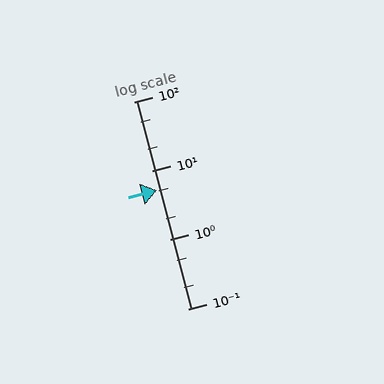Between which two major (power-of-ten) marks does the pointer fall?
The pointer is between 1 and 10.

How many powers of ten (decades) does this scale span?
The scale spans 3 decades, from 0.1 to 100.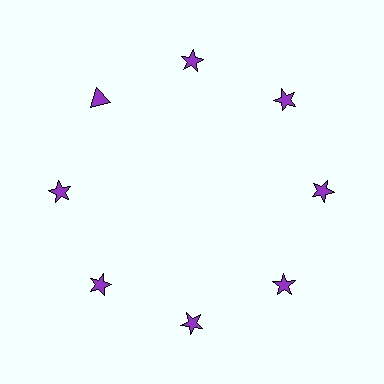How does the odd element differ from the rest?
It has a different shape: triangle instead of star.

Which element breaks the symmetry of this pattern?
The purple triangle at roughly the 10 o'clock position breaks the symmetry. All other shapes are purple stars.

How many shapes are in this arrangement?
There are 8 shapes arranged in a ring pattern.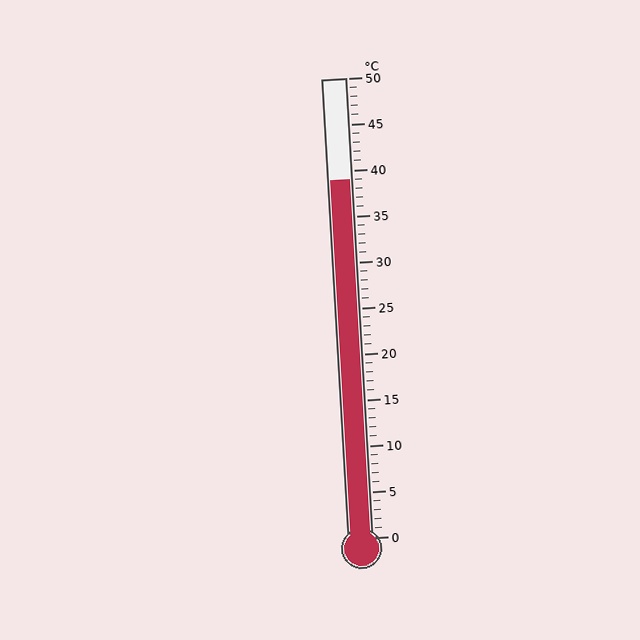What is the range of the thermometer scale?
The thermometer scale ranges from 0°C to 50°C.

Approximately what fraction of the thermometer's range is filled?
The thermometer is filled to approximately 80% of its range.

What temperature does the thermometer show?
The thermometer shows approximately 39°C.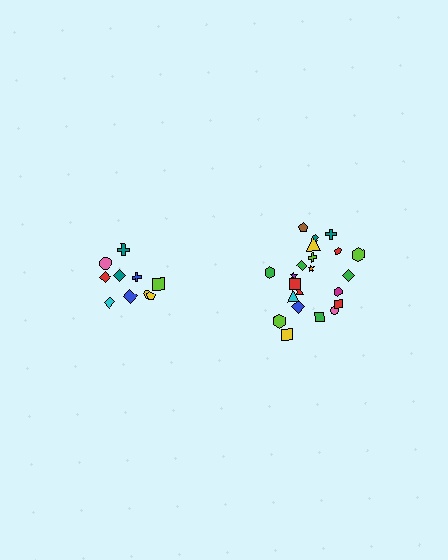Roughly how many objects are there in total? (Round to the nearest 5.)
Roughly 30 objects in total.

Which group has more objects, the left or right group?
The right group.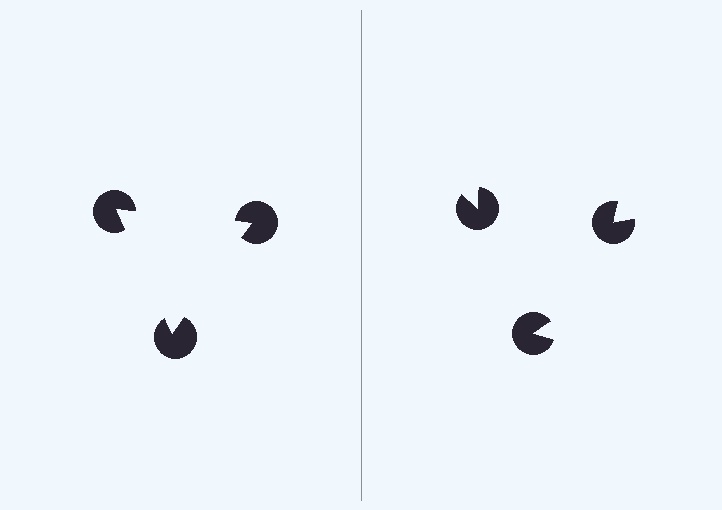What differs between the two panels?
The pac-man discs are positioned identically on both sides; only the wedge orientations differ. On the left they align to a triangle; on the right they are misaligned.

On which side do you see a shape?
An illusory triangle appears on the left side. On the right side the wedge cuts are rotated, so no coherent shape forms.